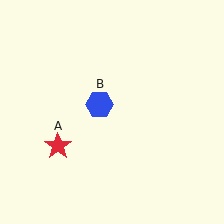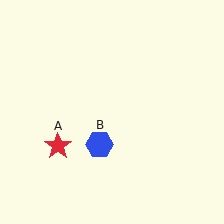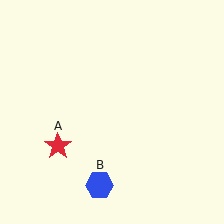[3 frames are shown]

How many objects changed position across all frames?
1 object changed position: blue hexagon (object B).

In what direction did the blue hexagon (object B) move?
The blue hexagon (object B) moved down.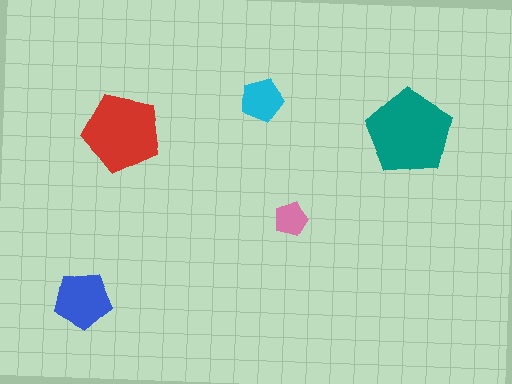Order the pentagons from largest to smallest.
the teal one, the red one, the blue one, the cyan one, the pink one.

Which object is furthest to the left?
The blue pentagon is leftmost.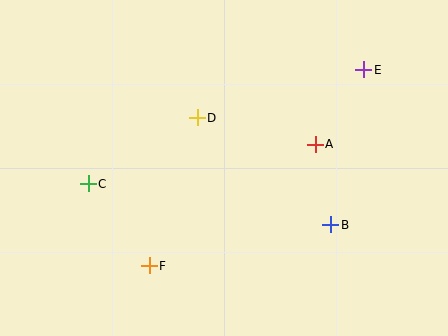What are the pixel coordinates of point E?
Point E is at (364, 70).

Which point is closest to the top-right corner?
Point E is closest to the top-right corner.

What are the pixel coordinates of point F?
Point F is at (149, 266).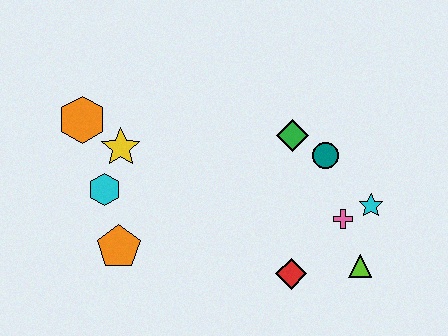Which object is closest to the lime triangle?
The pink cross is closest to the lime triangle.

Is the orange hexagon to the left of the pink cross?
Yes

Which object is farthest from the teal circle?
The orange hexagon is farthest from the teal circle.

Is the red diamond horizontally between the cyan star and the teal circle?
No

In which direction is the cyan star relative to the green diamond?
The cyan star is to the right of the green diamond.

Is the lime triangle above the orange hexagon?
No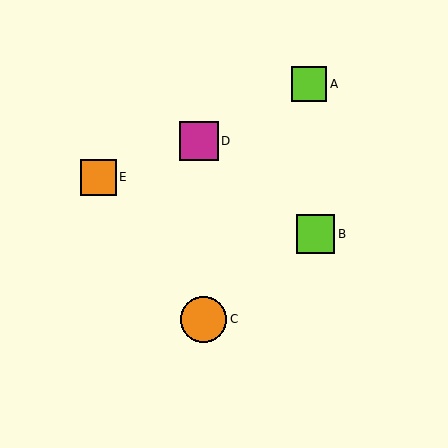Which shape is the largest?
The orange circle (labeled C) is the largest.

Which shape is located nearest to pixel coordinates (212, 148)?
The magenta square (labeled D) at (199, 141) is nearest to that location.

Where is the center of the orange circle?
The center of the orange circle is at (204, 319).